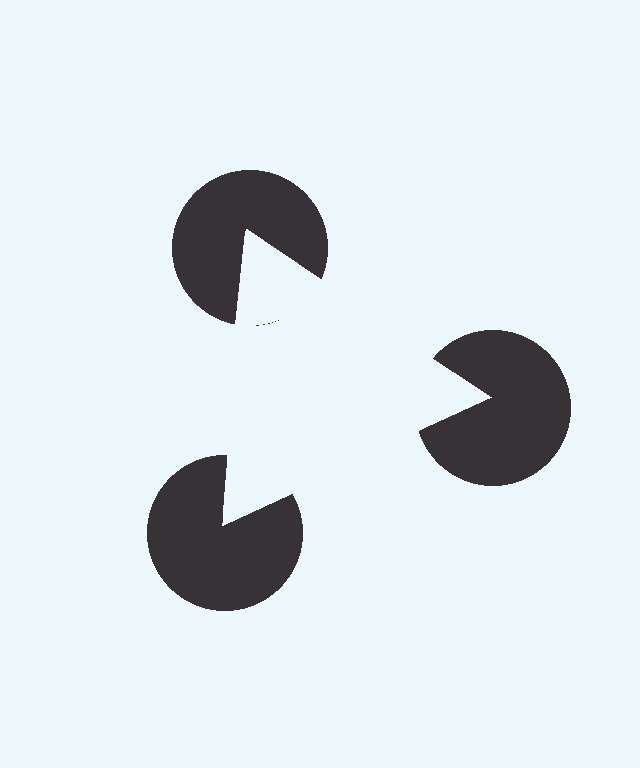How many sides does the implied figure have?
3 sides.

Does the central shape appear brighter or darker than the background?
It typically appears slightly brighter than the background, even though no actual brightness change is drawn.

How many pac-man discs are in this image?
There are 3 — one at each vertex of the illusory triangle.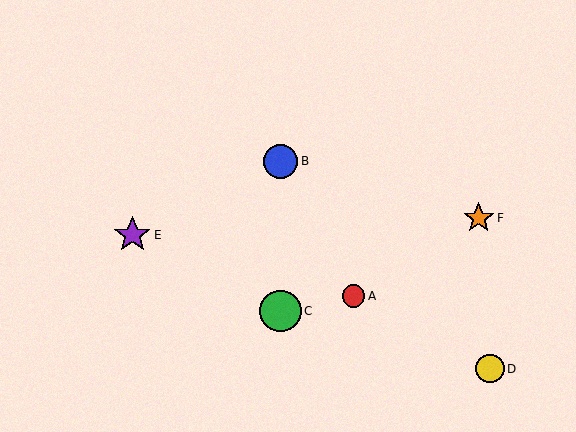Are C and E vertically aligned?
No, C is at x≈281 and E is at x≈132.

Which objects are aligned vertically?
Objects B, C are aligned vertically.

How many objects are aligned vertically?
2 objects (B, C) are aligned vertically.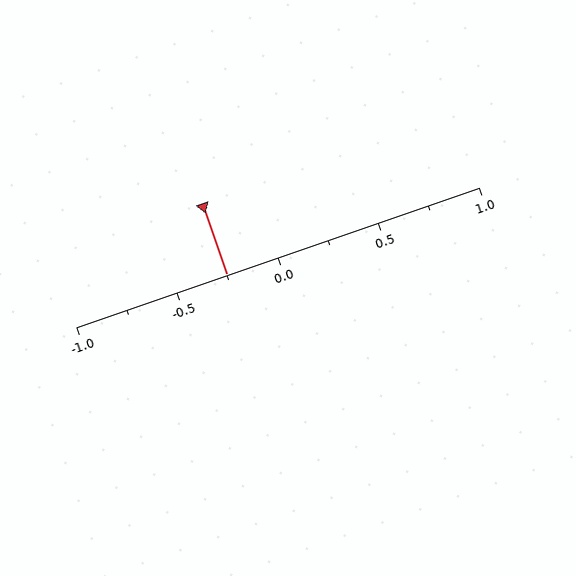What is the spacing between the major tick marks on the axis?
The major ticks are spaced 0.5 apart.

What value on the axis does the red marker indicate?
The marker indicates approximately -0.25.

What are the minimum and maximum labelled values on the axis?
The axis runs from -1.0 to 1.0.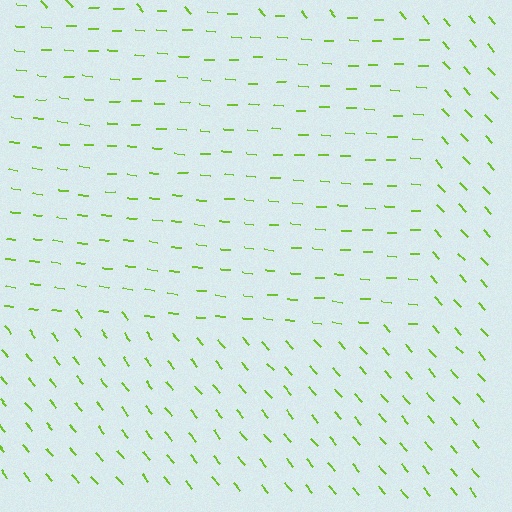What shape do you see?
I see a rectangle.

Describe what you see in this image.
The image is filled with small lime line segments. A rectangle region in the image has lines oriented differently from the surrounding lines, creating a visible texture boundary.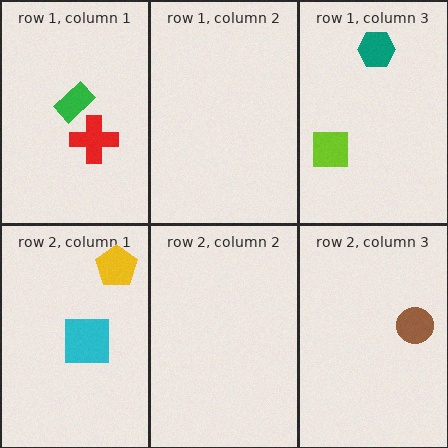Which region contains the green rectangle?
The row 1, column 1 region.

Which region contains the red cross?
The row 1, column 1 region.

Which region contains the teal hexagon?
The row 1, column 3 region.